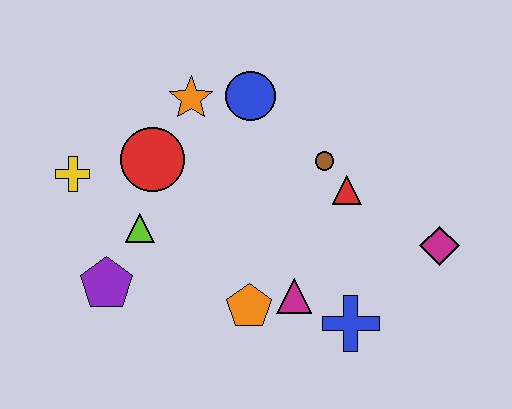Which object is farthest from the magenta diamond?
The yellow cross is farthest from the magenta diamond.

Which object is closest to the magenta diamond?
The red triangle is closest to the magenta diamond.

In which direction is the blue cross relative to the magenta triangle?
The blue cross is to the right of the magenta triangle.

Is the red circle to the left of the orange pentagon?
Yes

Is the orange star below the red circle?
No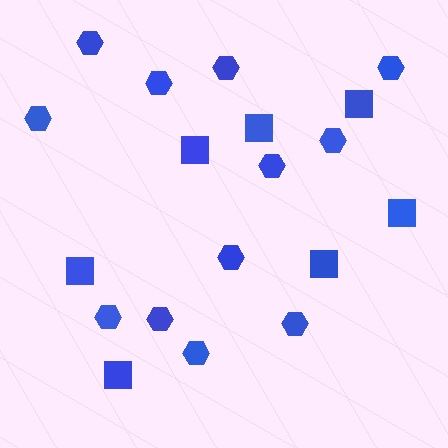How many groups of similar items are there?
There are 2 groups: one group of hexagons (12) and one group of squares (7).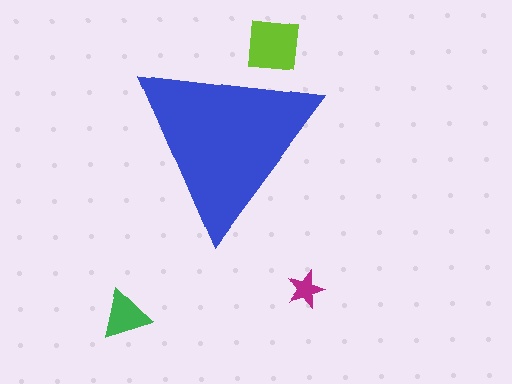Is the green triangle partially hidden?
No, the green triangle is fully visible.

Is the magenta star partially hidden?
No, the magenta star is fully visible.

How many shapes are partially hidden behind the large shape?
1 shape is partially hidden.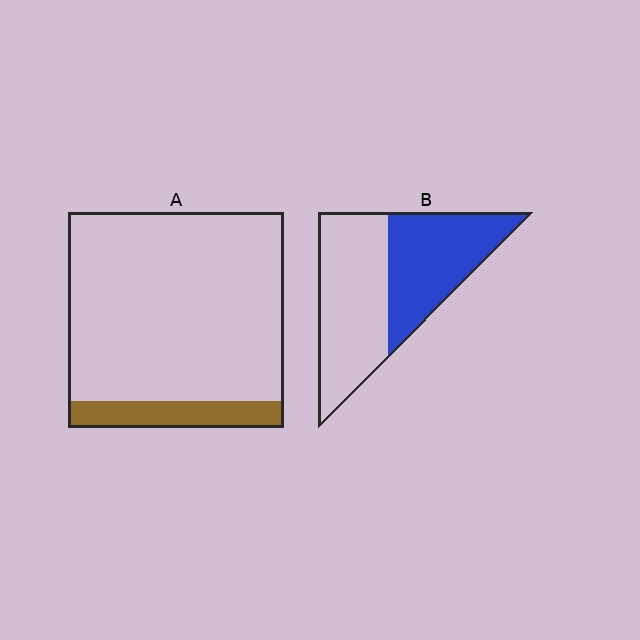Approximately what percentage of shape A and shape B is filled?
A is approximately 10% and B is approximately 45%.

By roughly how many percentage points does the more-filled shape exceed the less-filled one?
By roughly 35 percentage points (B over A).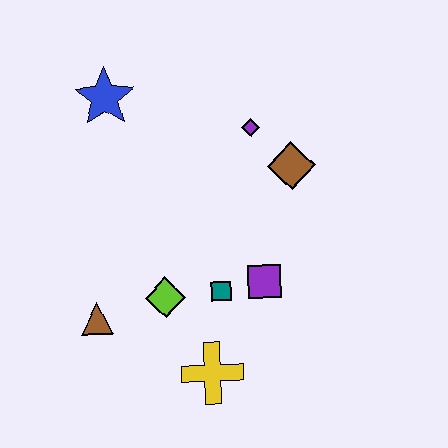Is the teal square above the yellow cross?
Yes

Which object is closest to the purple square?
The teal square is closest to the purple square.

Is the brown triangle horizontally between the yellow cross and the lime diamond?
No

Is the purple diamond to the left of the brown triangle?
No